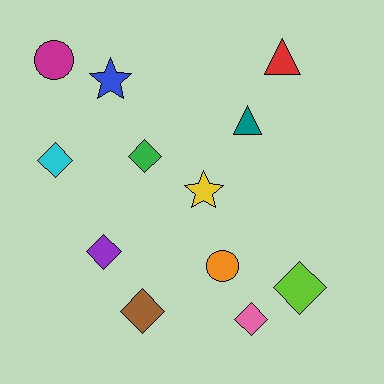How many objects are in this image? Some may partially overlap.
There are 12 objects.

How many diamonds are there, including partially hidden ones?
There are 6 diamonds.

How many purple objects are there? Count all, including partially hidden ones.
There is 1 purple object.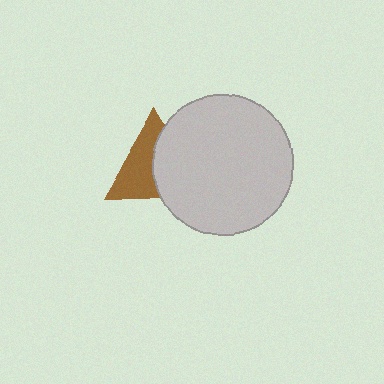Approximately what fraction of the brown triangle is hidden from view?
Roughly 48% of the brown triangle is hidden behind the light gray circle.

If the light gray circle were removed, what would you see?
You would see the complete brown triangle.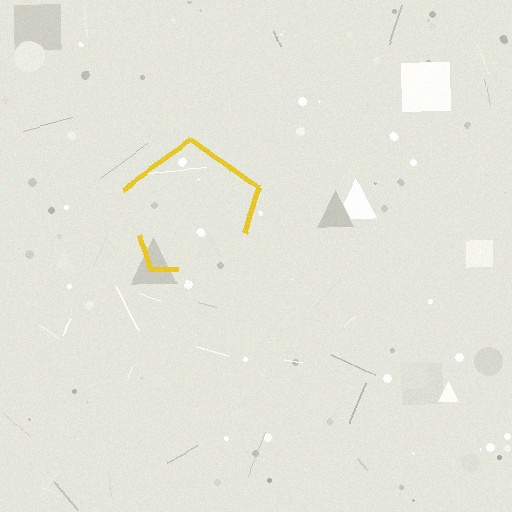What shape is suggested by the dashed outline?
The dashed outline suggests a pentagon.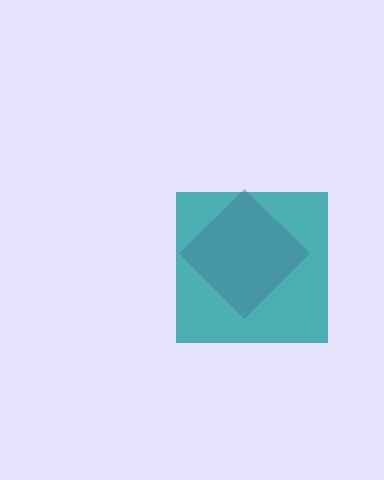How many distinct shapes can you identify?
There are 2 distinct shapes: a magenta diamond, a teal square.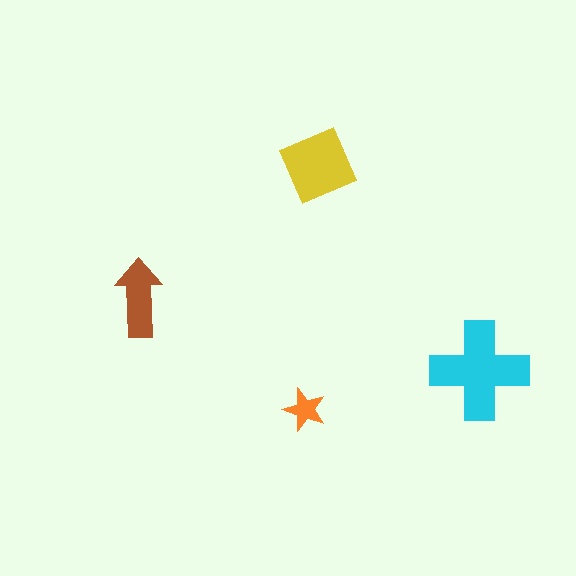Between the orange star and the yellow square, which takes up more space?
The yellow square.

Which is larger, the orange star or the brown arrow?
The brown arrow.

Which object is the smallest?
The orange star.